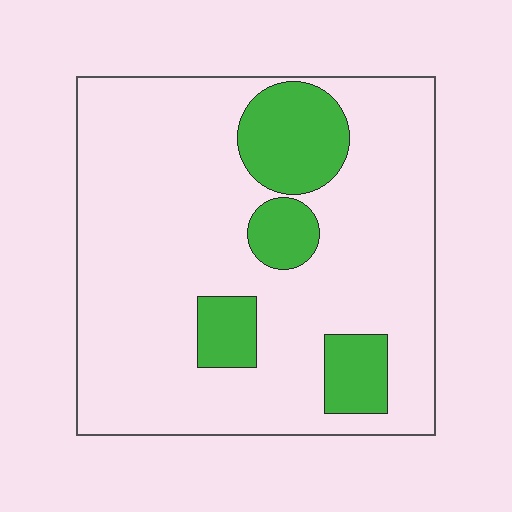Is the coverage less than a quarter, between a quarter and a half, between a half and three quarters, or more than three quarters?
Less than a quarter.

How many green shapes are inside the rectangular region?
4.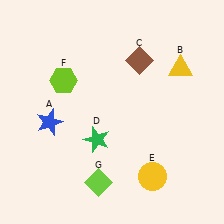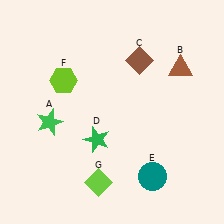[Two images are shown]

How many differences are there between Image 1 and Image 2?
There are 3 differences between the two images.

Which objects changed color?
A changed from blue to green. B changed from yellow to brown. E changed from yellow to teal.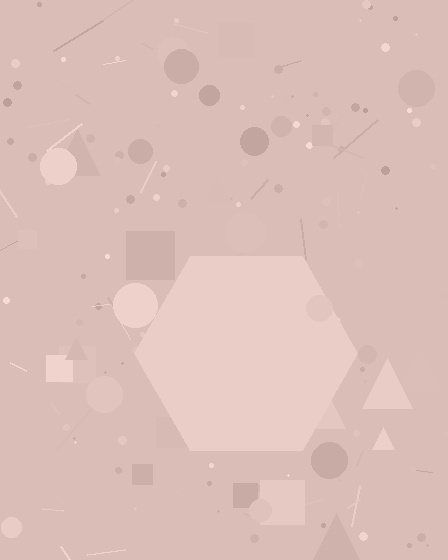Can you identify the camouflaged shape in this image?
The camouflaged shape is a hexagon.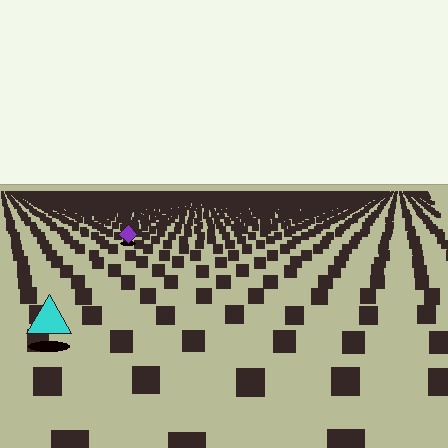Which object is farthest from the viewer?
The purple diamond is farthest from the viewer. It appears smaller and the ground texture around it is denser.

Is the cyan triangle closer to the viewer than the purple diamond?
Yes. The cyan triangle is closer — you can tell from the texture gradient: the ground texture is coarser near it.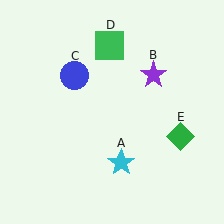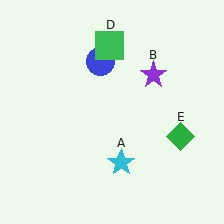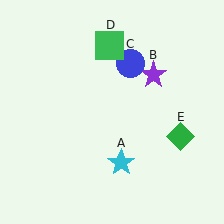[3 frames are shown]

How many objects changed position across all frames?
1 object changed position: blue circle (object C).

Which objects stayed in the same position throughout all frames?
Cyan star (object A) and purple star (object B) and green square (object D) and green diamond (object E) remained stationary.